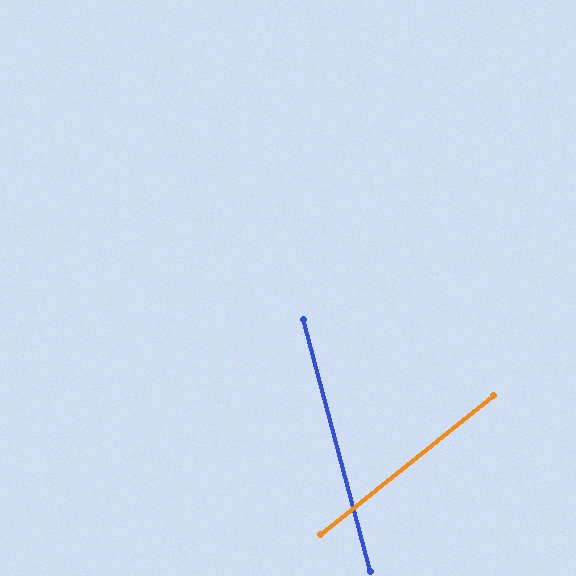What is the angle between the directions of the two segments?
Approximately 66 degrees.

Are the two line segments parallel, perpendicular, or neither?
Neither parallel nor perpendicular — they differ by about 66°.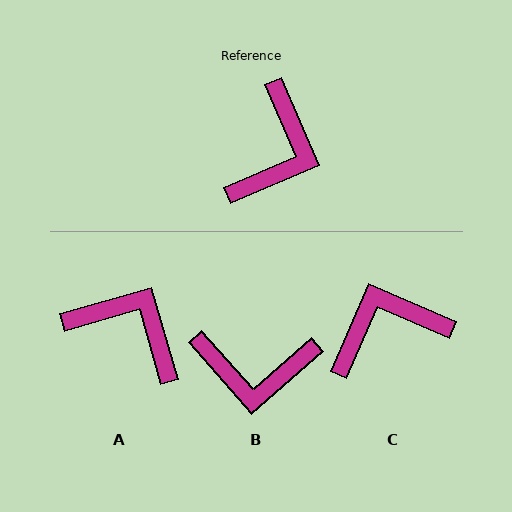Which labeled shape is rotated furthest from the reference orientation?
C, about 133 degrees away.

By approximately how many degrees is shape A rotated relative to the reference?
Approximately 83 degrees counter-clockwise.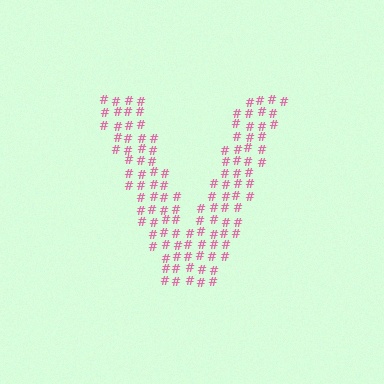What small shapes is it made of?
It is made of small hash symbols.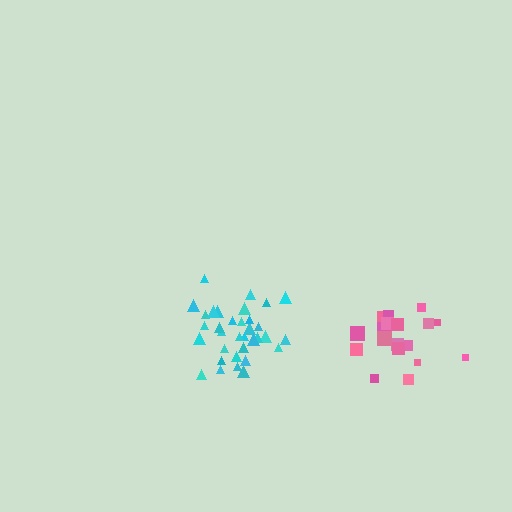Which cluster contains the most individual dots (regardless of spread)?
Cyan (34).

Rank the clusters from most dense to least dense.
cyan, pink.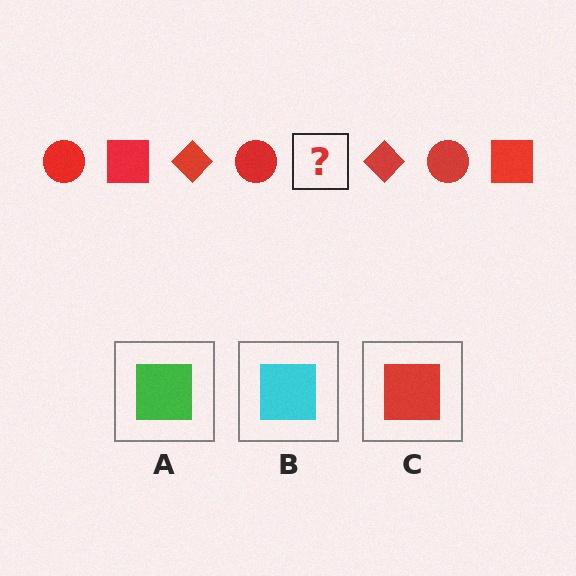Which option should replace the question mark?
Option C.